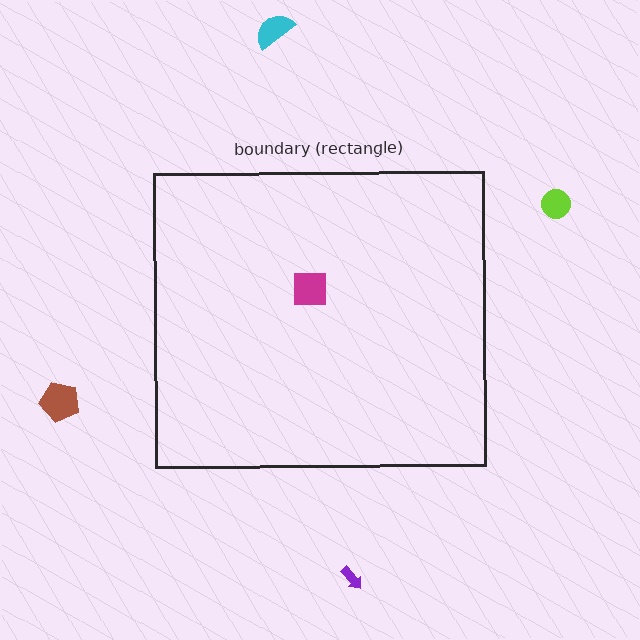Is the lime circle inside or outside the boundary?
Outside.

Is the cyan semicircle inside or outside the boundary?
Outside.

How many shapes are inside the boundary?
1 inside, 4 outside.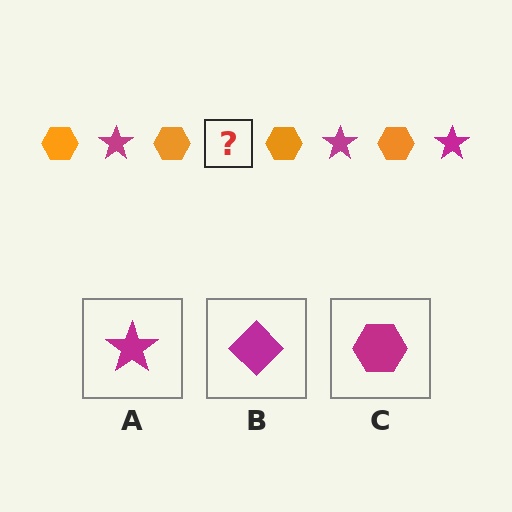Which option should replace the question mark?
Option A.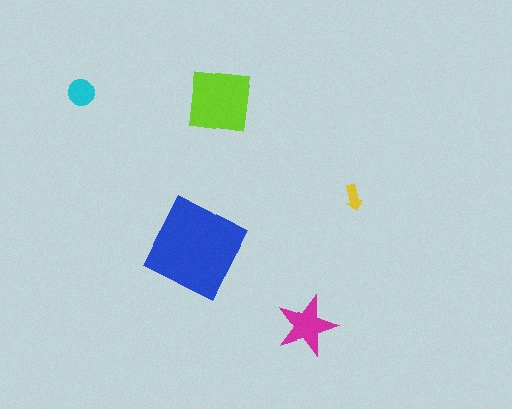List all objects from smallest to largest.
The yellow arrow, the cyan circle, the magenta star, the lime square, the blue square.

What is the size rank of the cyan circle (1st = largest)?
4th.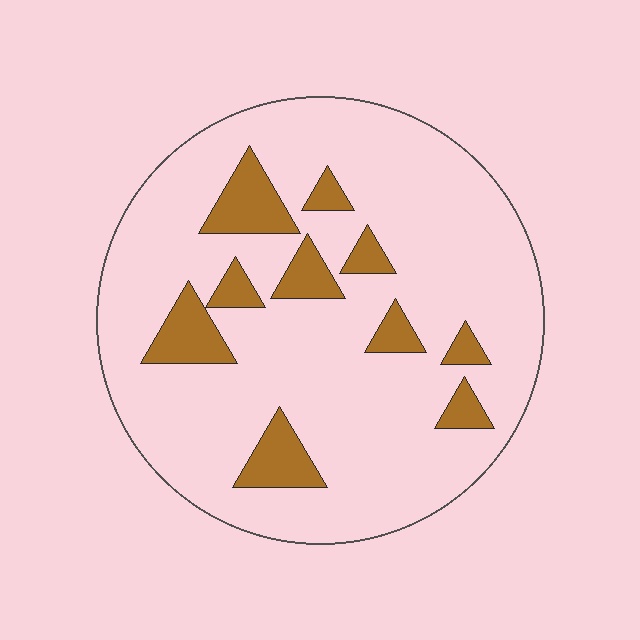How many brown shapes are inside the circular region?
10.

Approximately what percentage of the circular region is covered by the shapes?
Approximately 15%.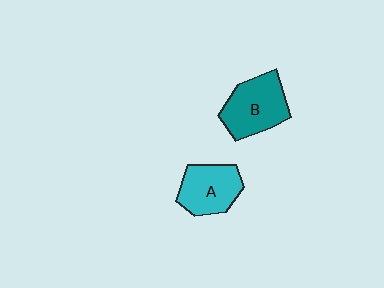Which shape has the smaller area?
Shape A (cyan).